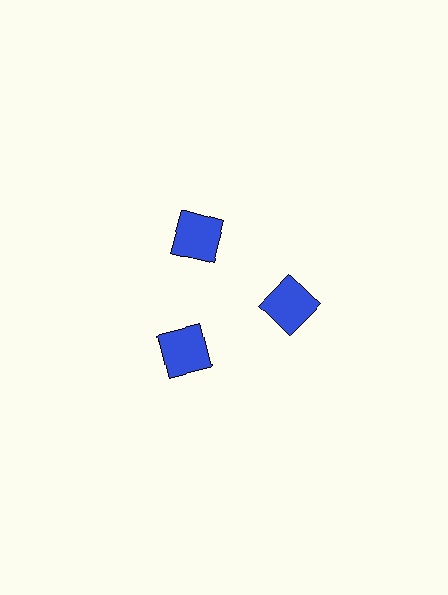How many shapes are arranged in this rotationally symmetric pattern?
There are 3 shapes, arranged in 3 groups of 1.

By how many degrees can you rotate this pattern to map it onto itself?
The pattern maps onto itself every 120 degrees of rotation.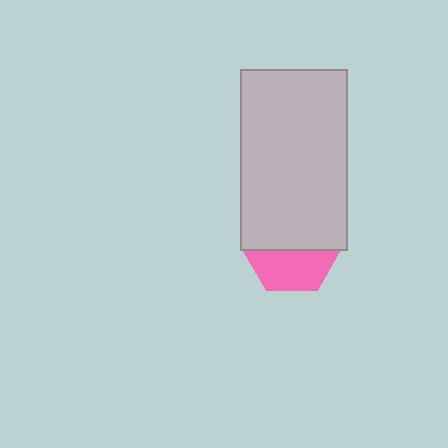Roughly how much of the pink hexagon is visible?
A small part of it is visible (roughly 43%).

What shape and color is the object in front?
The object in front is a light gray rectangle.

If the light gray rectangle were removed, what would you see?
You would see the complete pink hexagon.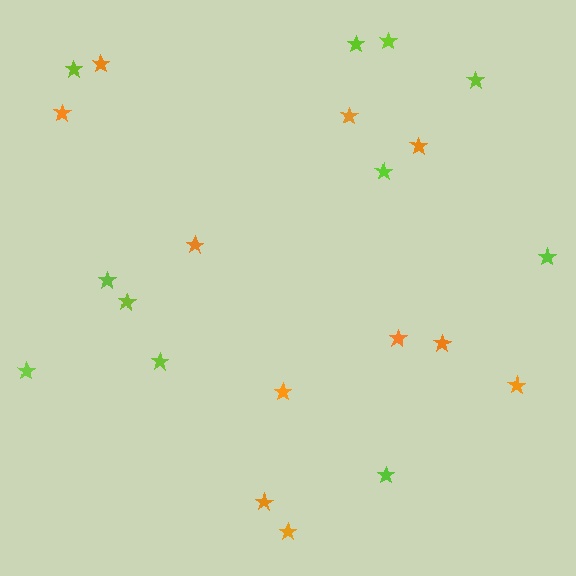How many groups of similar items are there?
There are 2 groups: one group of lime stars (11) and one group of orange stars (11).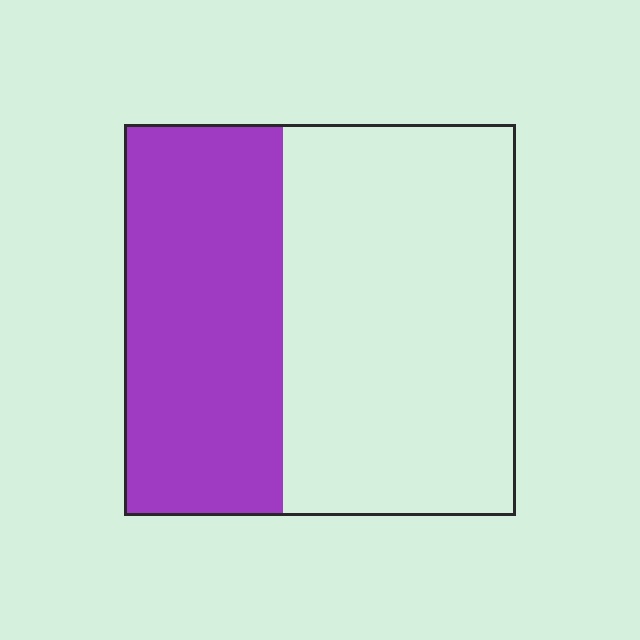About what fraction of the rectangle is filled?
About two fifths (2/5).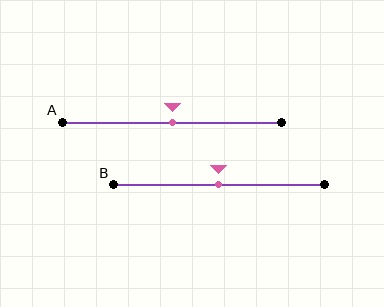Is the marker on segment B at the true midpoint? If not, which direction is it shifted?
Yes, the marker on segment B is at the true midpoint.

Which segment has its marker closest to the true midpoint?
Segment A has its marker closest to the true midpoint.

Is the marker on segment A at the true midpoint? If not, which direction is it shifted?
Yes, the marker on segment A is at the true midpoint.